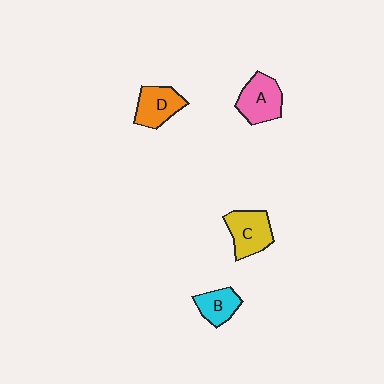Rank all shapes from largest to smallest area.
From largest to smallest: A (pink), C (yellow), D (orange), B (cyan).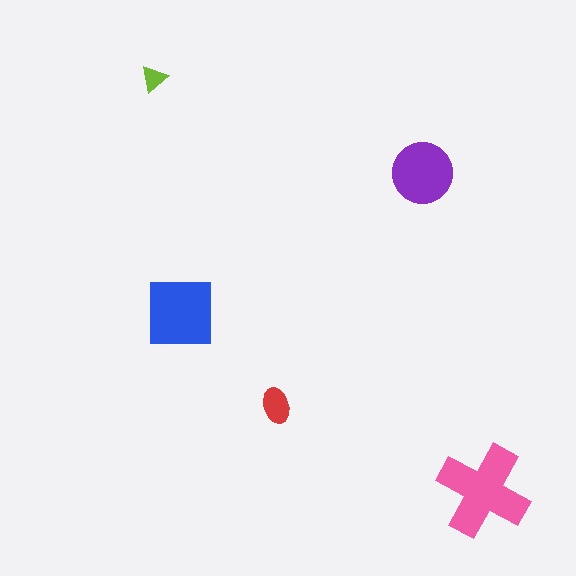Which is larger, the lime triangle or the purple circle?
The purple circle.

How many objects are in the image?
There are 5 objects in the image.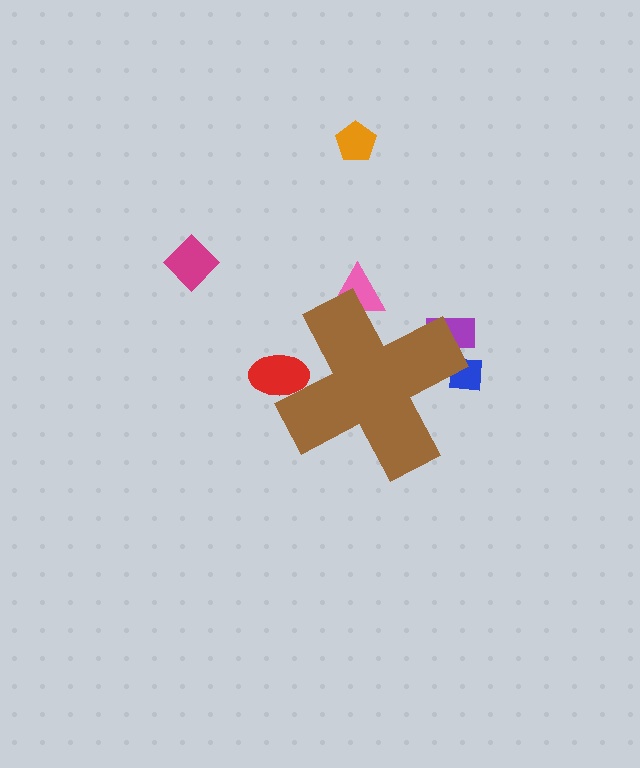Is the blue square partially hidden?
Yes, the blue square is partially hidden behind the brown cross.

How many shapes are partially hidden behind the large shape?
4 shapes are partially hidden.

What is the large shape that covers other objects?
A brown cross.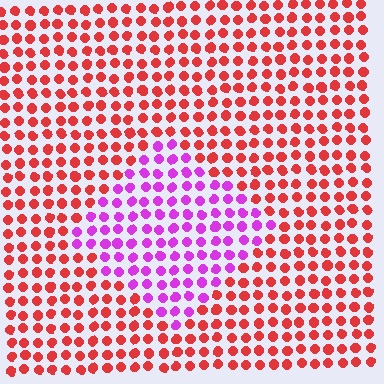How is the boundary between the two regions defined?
The boundary is defined purely by a slight shift in hue (about 61 degrees). Spacing, size, and orientation are identical on both sides.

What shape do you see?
I see a diamond.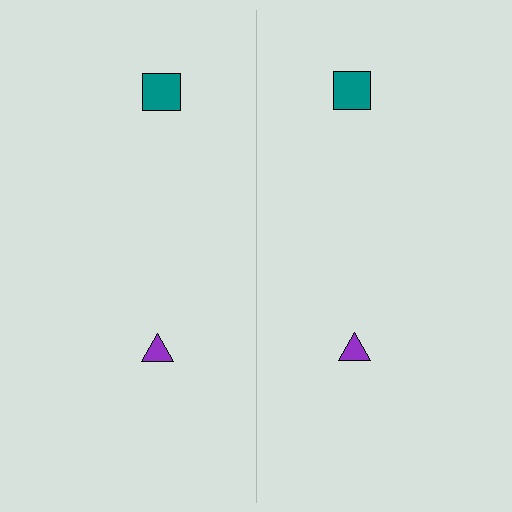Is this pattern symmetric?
Yes, this pattern has bilateral (reflection) symmetry.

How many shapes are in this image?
There are 4 shapes in this image.